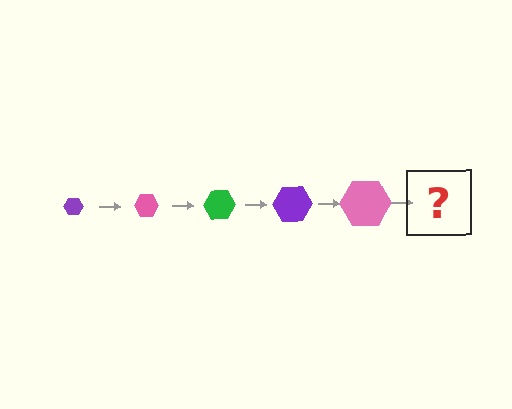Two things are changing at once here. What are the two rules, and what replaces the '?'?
The two rules are that the hexagon grows larger each step and the color cycles through purple, pink, and green. The '?' should be a green hexagon, larger than the previous one.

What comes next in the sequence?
The next element should be a green hexagon, larger than the previous one.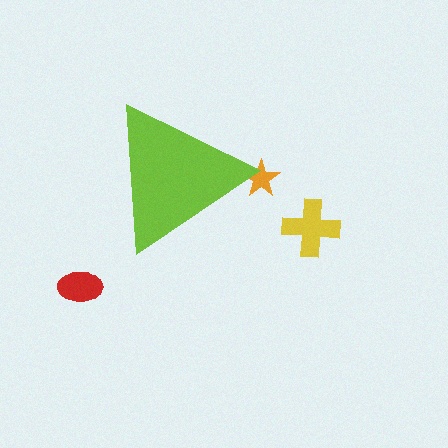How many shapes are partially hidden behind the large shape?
1 shape is partially hidden.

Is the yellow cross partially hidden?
No, the yellow cross is fully visible.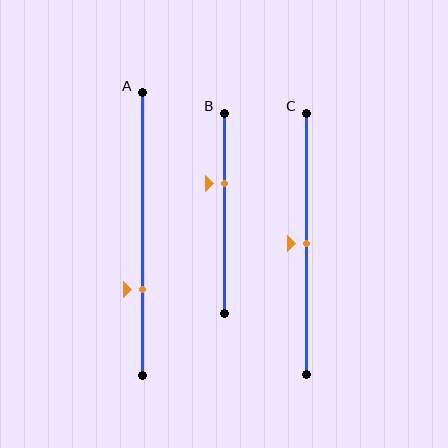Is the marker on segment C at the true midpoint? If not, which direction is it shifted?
Yes, the marker on segment C is at the true midpoint.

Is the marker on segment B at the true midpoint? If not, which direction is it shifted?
No, the marker on segment B is shifted upward by about 15% of the segment length.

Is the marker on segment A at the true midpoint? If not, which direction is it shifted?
No, the marker on segment A is shifted downward by about 20% of the segment length.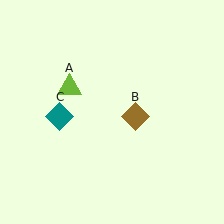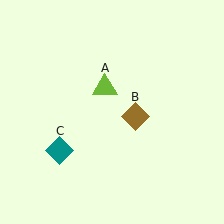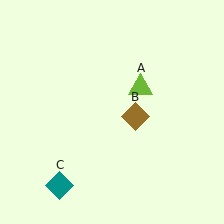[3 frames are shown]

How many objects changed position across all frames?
2 objects changed position: lime triangle (object A), teal diamond (object C).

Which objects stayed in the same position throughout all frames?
Brown diamond (object B) remained stationary.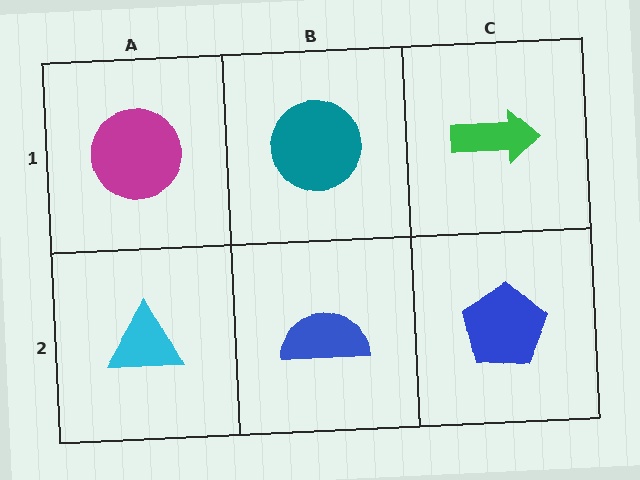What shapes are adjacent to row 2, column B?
A teal circle (row 1, column B), a cyan triangle (row 2, column A), a blue pentagon (row 2, column C).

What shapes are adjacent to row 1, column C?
A blue pentagon (row 2, column C), a teal circle (row 1, column B).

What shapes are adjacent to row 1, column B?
A blue semicircle (row 2, column B), a magenta circle (row 1, column A), a green arrow (row 1, column C).